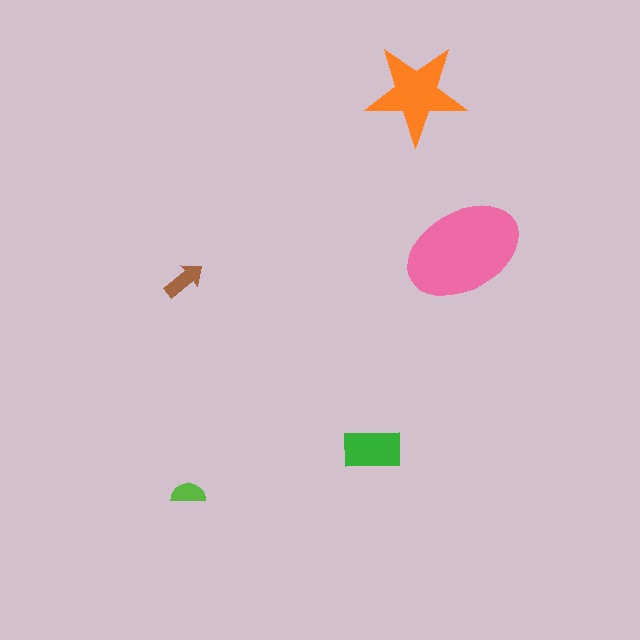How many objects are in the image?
There are 5 objects in the image.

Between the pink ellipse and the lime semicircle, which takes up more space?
The pink ellipse.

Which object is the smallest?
The lime semicircle.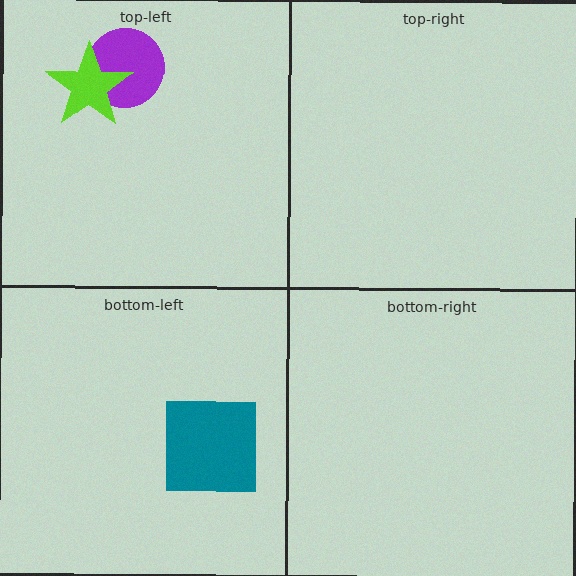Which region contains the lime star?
The top-left region.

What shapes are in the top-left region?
The purple circle, the lime star.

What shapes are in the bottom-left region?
The teal square.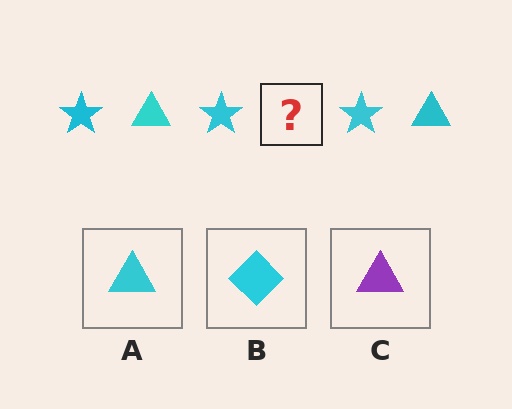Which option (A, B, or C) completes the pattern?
A.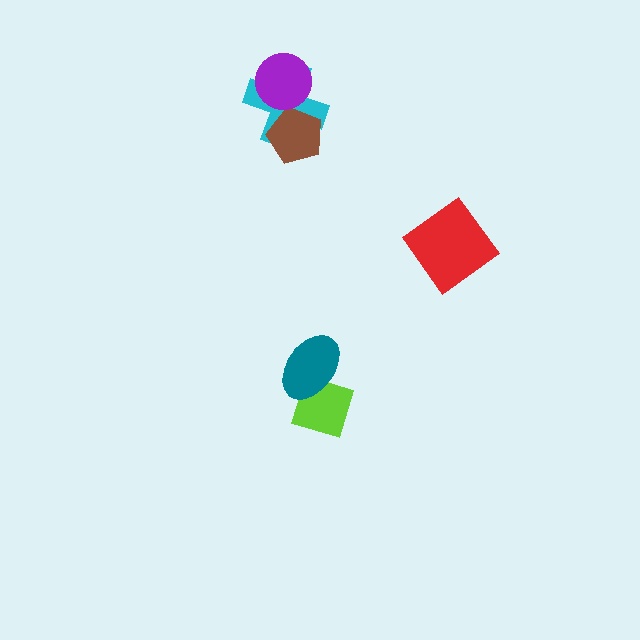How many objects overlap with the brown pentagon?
1 object overlaps with the brown pentagon.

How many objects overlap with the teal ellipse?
1 object overlaps with the teal ellipse.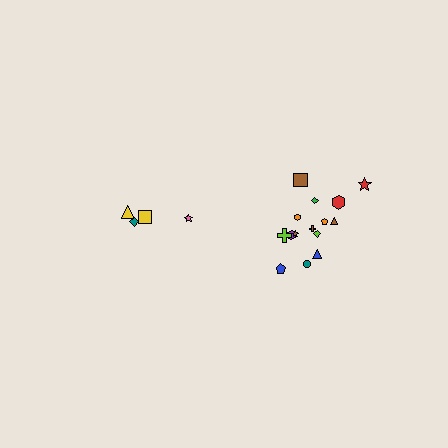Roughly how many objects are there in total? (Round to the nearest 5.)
Roughly 20 objects in total.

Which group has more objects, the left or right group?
The right group.